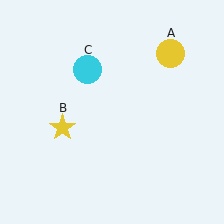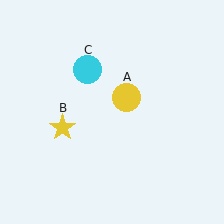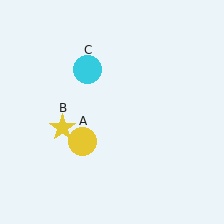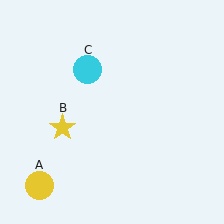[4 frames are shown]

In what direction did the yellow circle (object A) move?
The yellow circle (object A) moved down and to the left.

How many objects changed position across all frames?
1 object changed position: yellow circle (object A).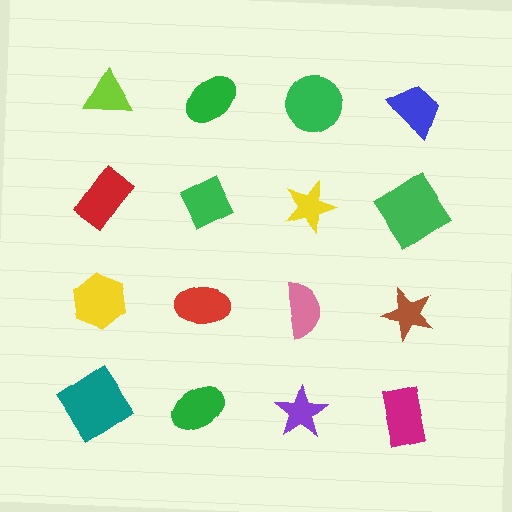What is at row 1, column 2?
A green ellipse.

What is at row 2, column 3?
A yellow star.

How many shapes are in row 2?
4 shapes.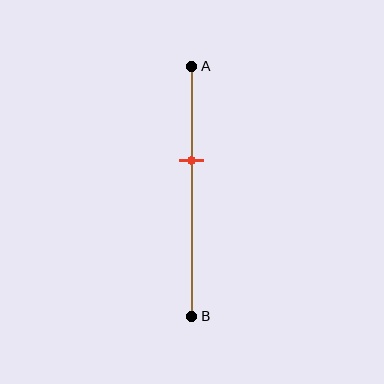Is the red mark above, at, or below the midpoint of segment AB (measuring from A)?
The red mark is above the midpoint of segment AB.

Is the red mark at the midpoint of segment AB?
No, the mark is at about 40% from A, not at the 50% midpoint.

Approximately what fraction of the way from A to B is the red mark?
The red mark is approximately 40% of the way from A to B.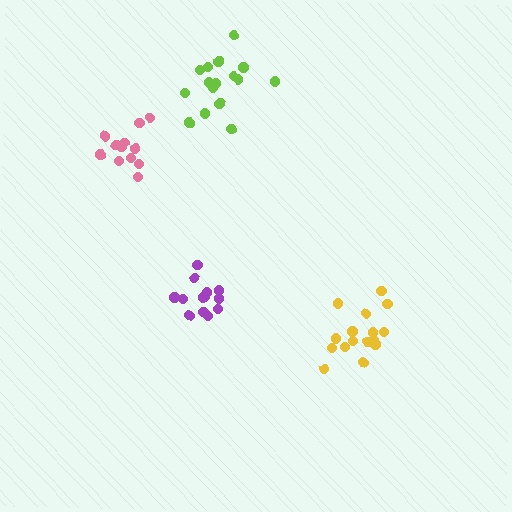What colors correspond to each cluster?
The clusters are colored: yellow, lime, pink, purple.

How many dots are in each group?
Group 1: 16 dots, Group 2: 16 dots, Group 3: 12 dots, Group 4: 13 dots (57 total).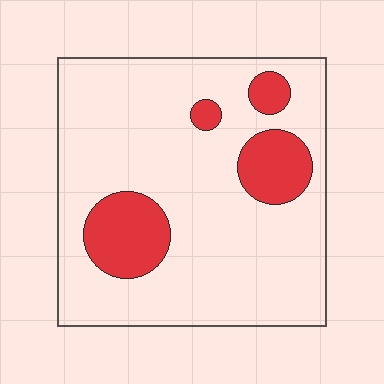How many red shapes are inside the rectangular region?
4.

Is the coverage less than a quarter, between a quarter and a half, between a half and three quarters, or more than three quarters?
Less than a quarter.